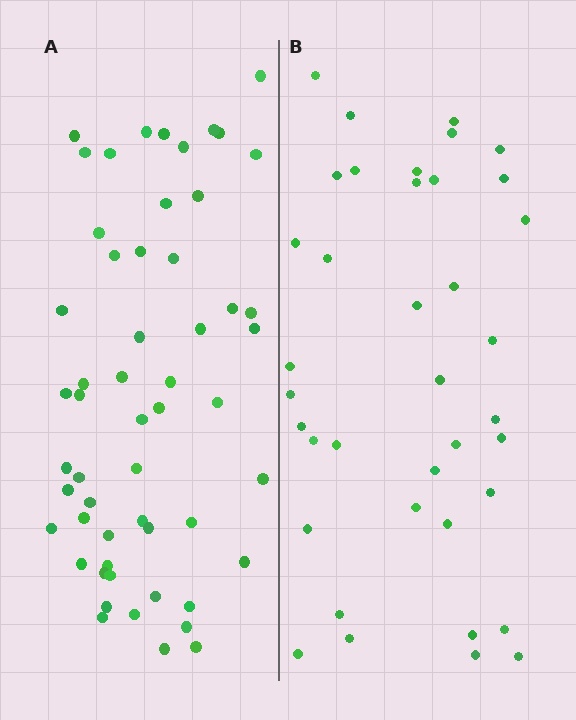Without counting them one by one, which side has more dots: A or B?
Region A (the left region) has more dots.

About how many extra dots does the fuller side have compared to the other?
Region A has approximately 15 more dots than region B.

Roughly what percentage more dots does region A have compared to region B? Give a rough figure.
About 45% more.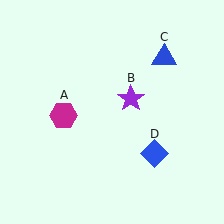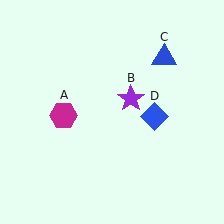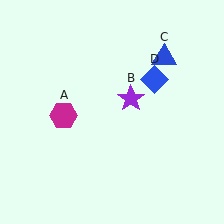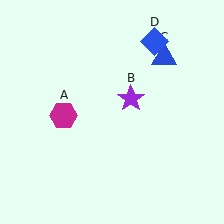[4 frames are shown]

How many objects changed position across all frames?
1 object changed position: blue diamond (object D).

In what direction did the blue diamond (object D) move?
The blue diamond (object D) moved up.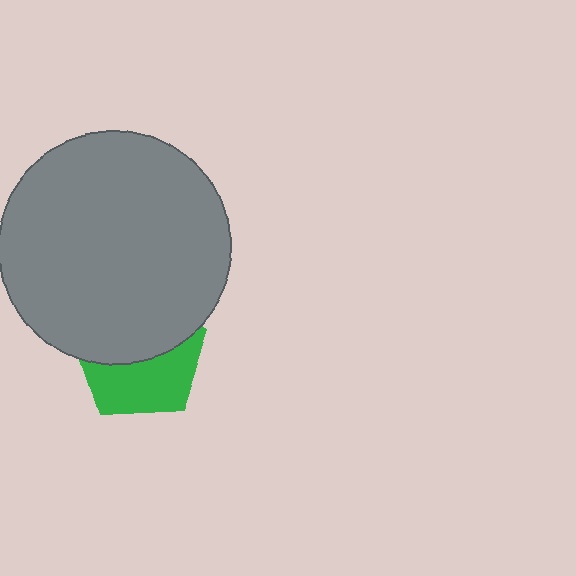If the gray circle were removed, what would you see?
You would see the complete green pentagon.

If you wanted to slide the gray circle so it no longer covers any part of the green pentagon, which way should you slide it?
Slide it up — that is the most direct way to separate the two shapes.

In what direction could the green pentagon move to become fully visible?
The green pentagon could move down. That would shift it out from behind the gray circle entirely.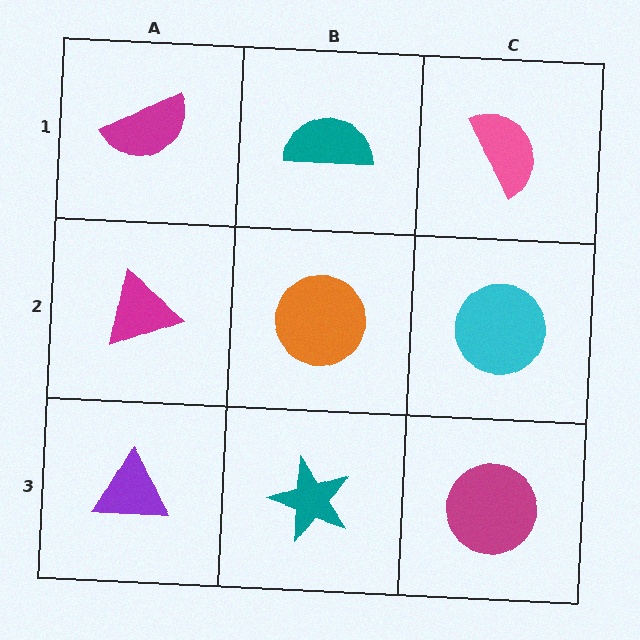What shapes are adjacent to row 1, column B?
An orange circle (row 2, column B), a magenta semicircle (row 1, column A), a pink semicircle (row 1, column C).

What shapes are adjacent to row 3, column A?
A magenta triangle (row 2, column A), a teal star (row 3, column B).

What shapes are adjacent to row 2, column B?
A teal semicircle (row 1, column B), a teal star (row 3, column B), a magenta triangle (row 2, column A), a cyan circle (row 2, column C).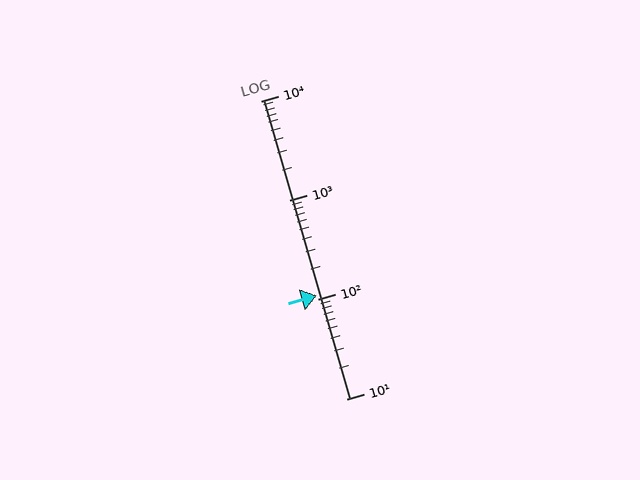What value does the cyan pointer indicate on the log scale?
The pointer indicates approximately 110.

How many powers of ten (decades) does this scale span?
The scale spans 3 decades, from 10 to 10000.